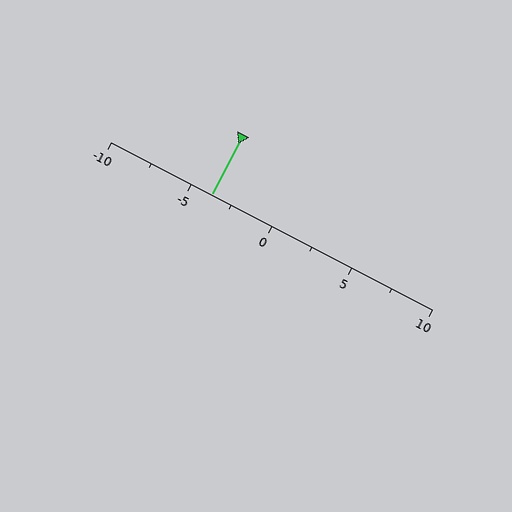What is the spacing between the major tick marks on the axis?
The major ticks are spaced 5 apart.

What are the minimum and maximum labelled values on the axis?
The axis runs from -10 to 10.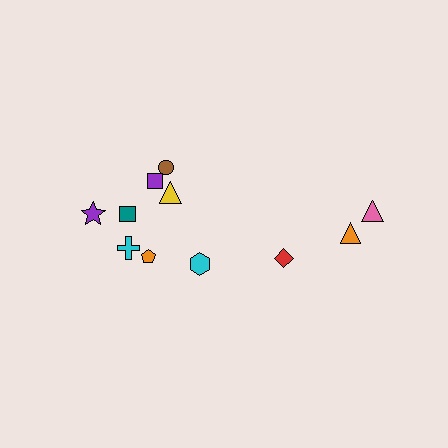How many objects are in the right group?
There are 3 objects.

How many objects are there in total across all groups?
There are 11 objects.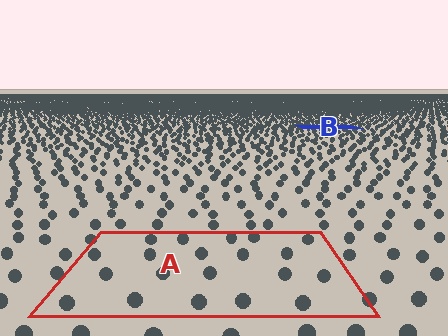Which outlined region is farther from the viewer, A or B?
Region B is farther from the viewer — the texture elements inside it appear smaller and more densely packed.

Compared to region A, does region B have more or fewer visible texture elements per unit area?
Region B has more texture elements per unit area — they are packed more densely because it is farther away.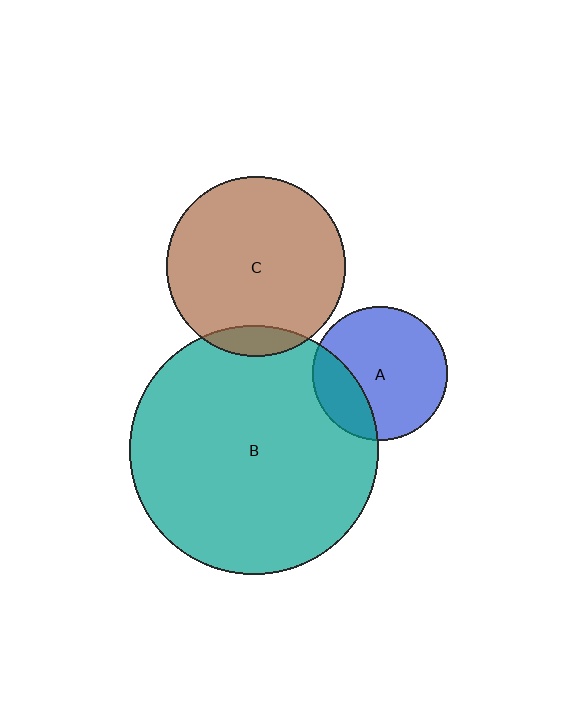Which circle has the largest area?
Circle B (teal).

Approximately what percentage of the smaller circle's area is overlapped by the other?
Approximately 10%.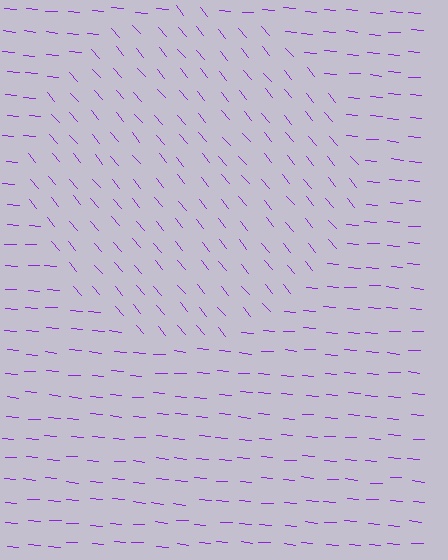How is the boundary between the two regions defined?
The boundary is defined purely by a change in line orientation (approximately 45 degrees difference). All lines are the same color and thickness.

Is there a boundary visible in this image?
Yes, there is a texture boundary formed by a change in line orientation.